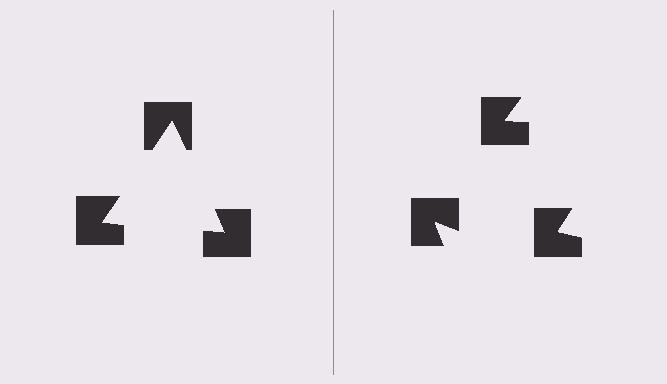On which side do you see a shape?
An illusory triangle appears on the left side. On the right side the wedge cuts are rotated, so no coherent shape forms.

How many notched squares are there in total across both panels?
6 — 3 on each side.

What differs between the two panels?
The notched squares are positioned identically on both sides; only the wedge orientations differ. On the left they align to a triangle; on the right they are misaligned.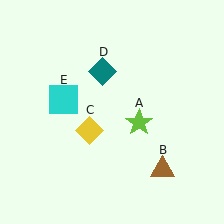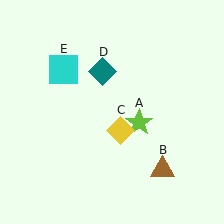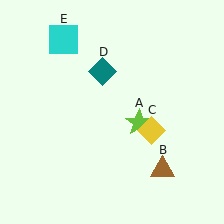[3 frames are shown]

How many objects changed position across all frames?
2 objects changed position: yellow diamond (object C), cyan square (object E).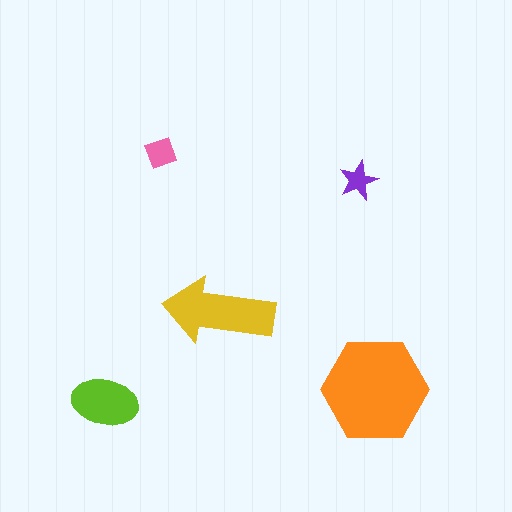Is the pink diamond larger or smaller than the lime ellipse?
Smaller.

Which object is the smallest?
The purple star.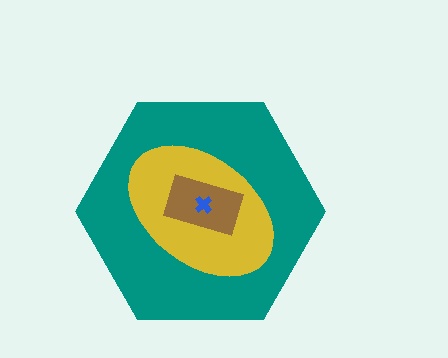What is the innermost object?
The blue cross.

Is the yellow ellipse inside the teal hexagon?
Yes.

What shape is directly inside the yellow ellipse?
The brown rectangle.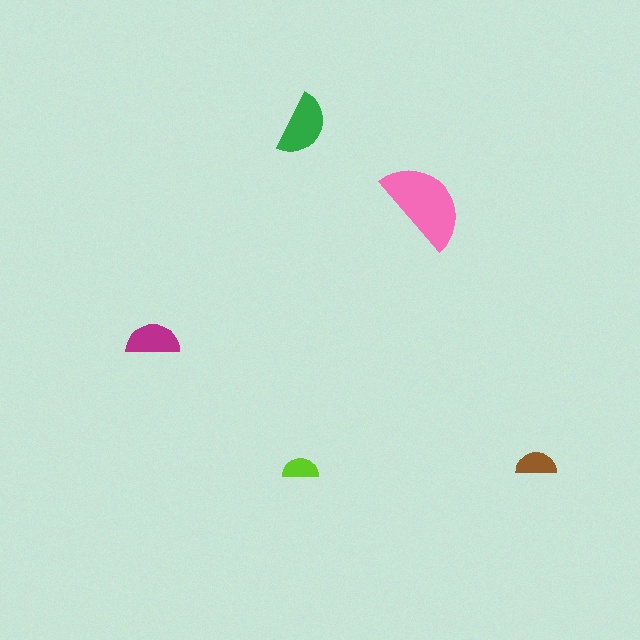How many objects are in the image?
There are 5 objects in the image.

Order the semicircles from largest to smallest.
the pink one, the green one, the magenta one, the brown one, the lime one.